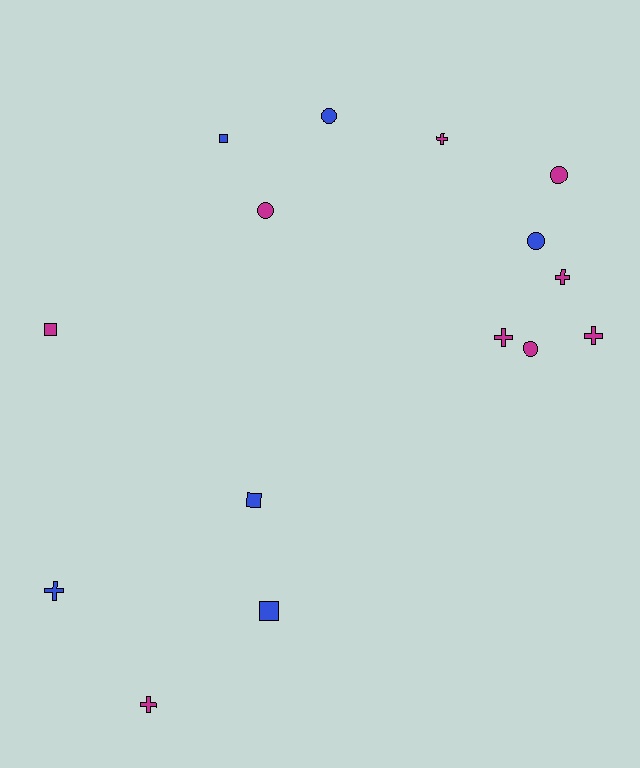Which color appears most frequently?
Magenta, with 9 objects.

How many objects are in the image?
There are 15 objects.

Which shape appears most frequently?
Cross, with 6 objects.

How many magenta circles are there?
There are 3 magenta circles.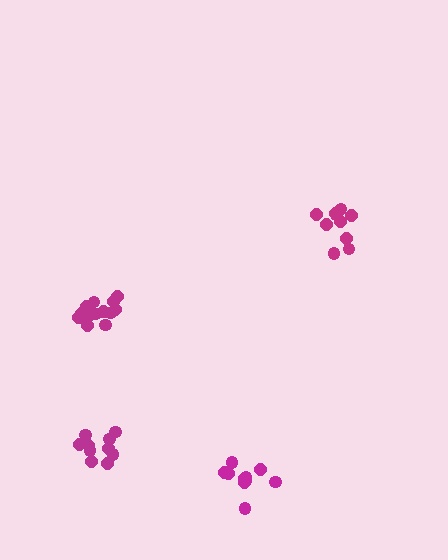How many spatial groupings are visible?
There are 4 spatial groupings.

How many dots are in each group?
Group 1: 13 dots, Group 2: 11 dots, Group 3: 10 dots, Group 4: 11 dots (45 total).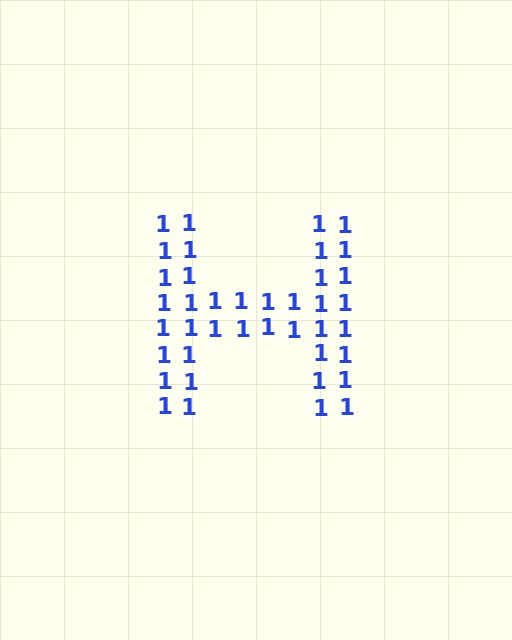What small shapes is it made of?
It is made of small digit 1's.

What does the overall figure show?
The overall figure shows the letter H.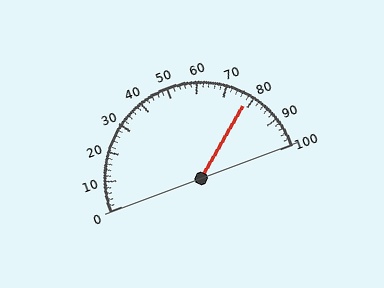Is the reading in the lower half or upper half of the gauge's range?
The reading is in the upper half of the range (0 to 100).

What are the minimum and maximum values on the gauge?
The gauge ranges from 0 to 100.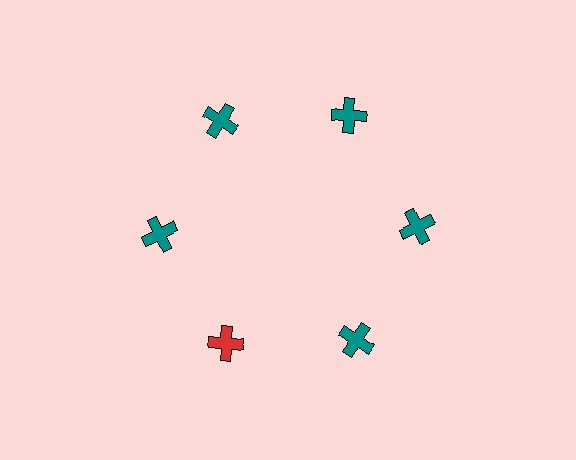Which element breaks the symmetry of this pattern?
The red cross at roughly the 7 o'clock position breaks the symmetry. All other shapes are teal crosses.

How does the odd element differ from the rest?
It has a different color: red instead of teal.